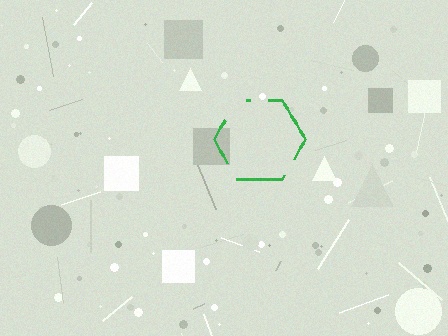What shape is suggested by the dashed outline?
The dashed outline suggests a hexagon.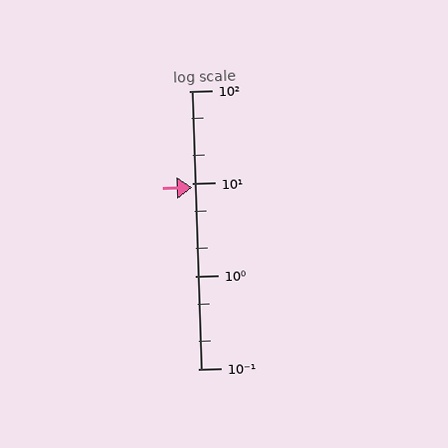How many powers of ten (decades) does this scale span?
The scale spans 3 decades, from 0.1 to 100.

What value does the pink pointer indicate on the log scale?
The pointer indicates approximately 9.2.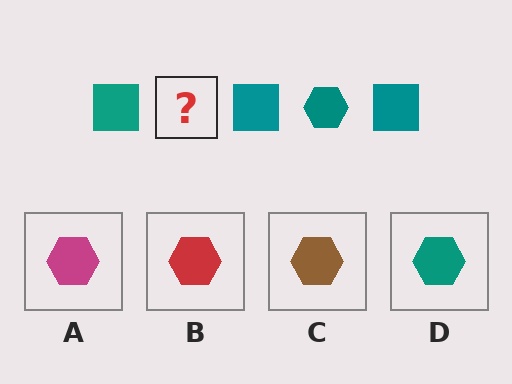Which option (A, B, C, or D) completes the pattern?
D.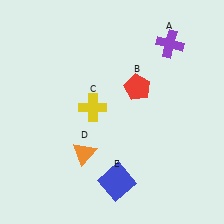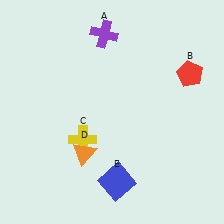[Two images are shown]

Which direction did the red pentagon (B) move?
The red pentagon (B) moved right.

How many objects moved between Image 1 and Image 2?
3 objects moved between the two images.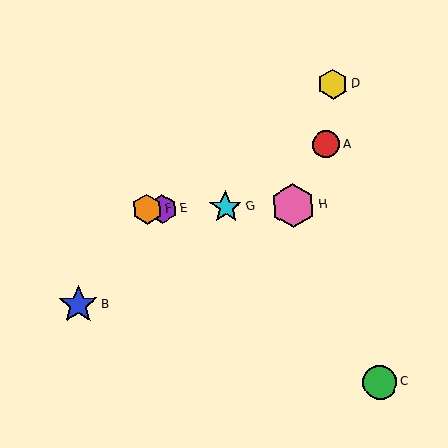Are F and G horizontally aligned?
Yes, both are at y≈209.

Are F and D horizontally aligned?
No, F is at y≈209 and D is at y≈84.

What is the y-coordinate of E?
Object E is at y≈209.